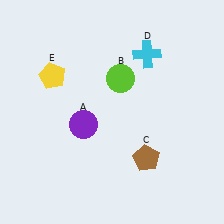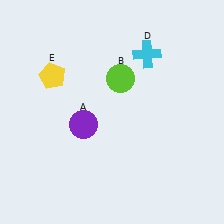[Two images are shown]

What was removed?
The brown pentagon (C) was removed in Image 2.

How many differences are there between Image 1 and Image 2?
There is 1 difference between the two images.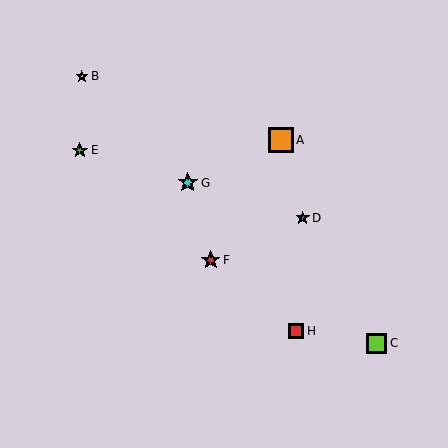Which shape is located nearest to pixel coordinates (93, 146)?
The green star (labeled E) at (80, 150) is nearest to that location.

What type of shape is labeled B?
Shape B is a yellow star.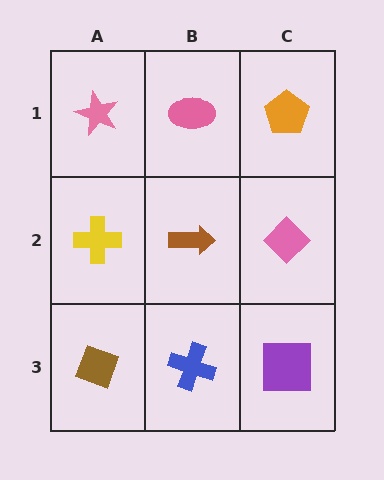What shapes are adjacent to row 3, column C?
A pink diamond (row 2, column C), a blue cross (row 3, column B).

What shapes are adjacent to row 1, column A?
A yellow cross (row 2, column A), a pink ellipse (row 1, column B).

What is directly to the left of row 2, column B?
A yellow cross.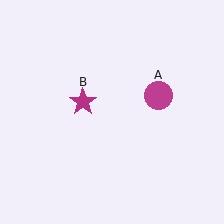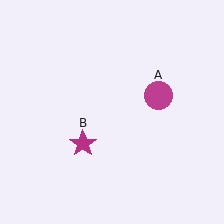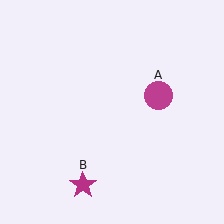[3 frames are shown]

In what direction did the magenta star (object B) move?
The magenta star (object B) moved down.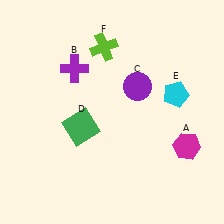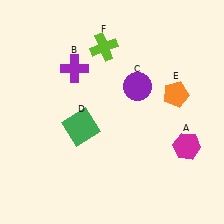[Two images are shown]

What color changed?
The pentagon (E) changed from cyan in Image 1 to orange in Image 2.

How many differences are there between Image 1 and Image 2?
There is 1 difference between the two images.